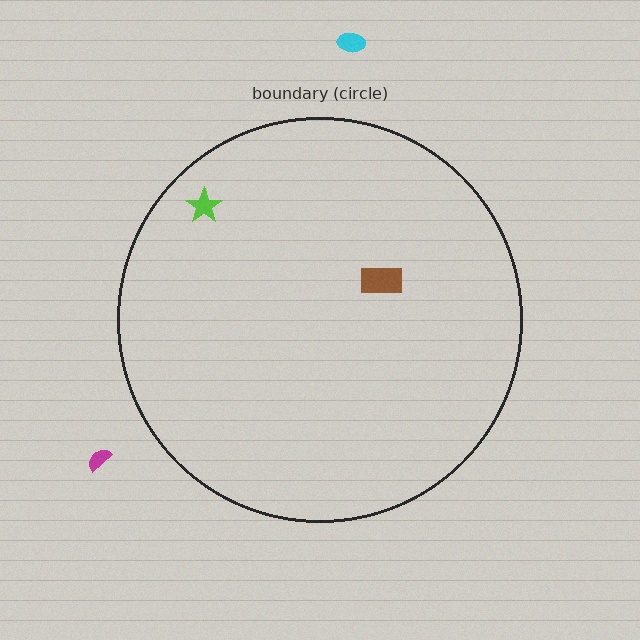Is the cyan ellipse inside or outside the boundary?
Outside.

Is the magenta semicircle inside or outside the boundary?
Outside.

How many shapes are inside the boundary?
2 inside, 2 outside.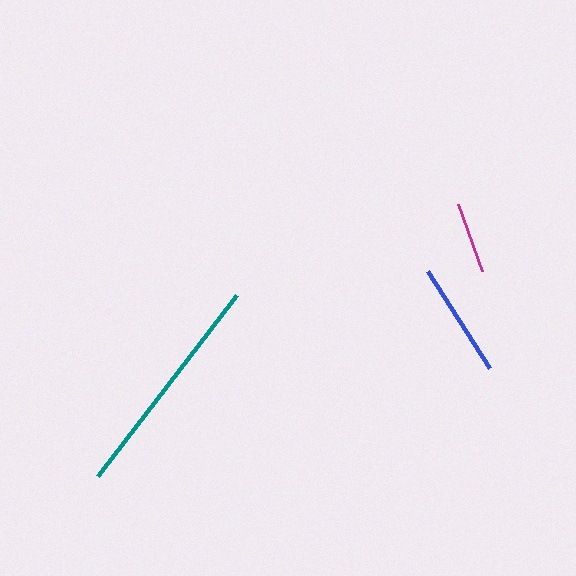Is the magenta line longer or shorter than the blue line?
The blue line is longer than the magenta line.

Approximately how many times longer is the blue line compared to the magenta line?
The blue line is approximately 1.6 times the length of the magenta line.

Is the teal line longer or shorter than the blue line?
The teal line is longer than the blue line.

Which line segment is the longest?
The teal line is the longest at approximately 228 pixels.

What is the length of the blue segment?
The blue segment is approximately 115 pixels long.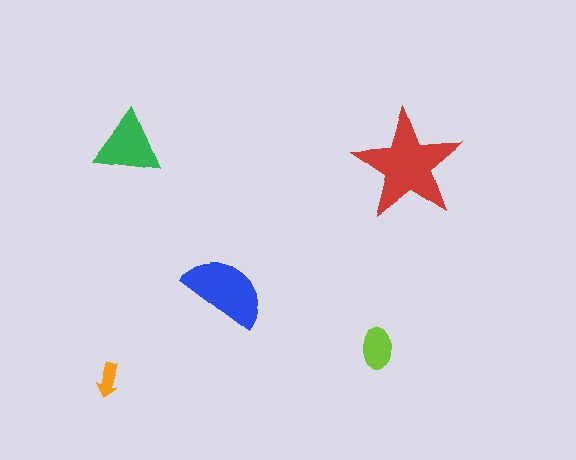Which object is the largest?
The red star.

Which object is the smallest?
The orange arrow.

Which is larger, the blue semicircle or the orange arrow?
The blue semicircle.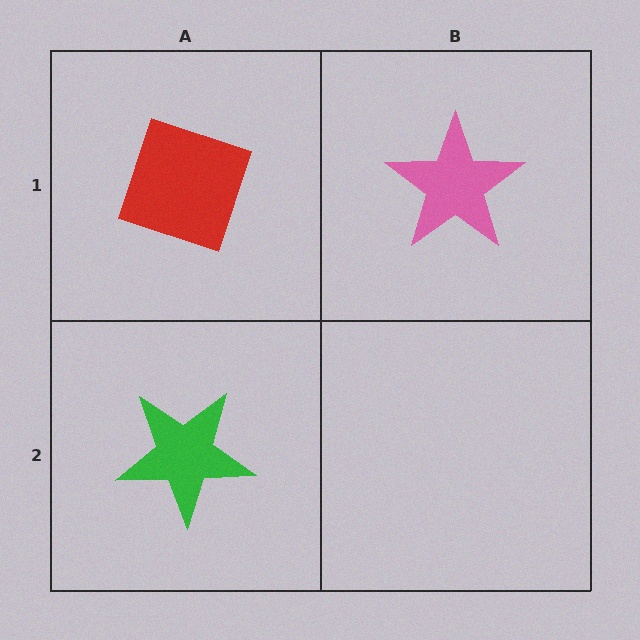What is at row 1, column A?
A red diamond.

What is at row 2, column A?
A green star.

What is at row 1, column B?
A pink star.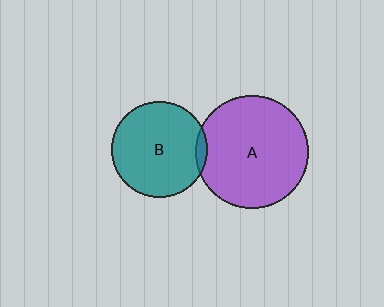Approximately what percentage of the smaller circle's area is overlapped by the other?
Approximately 5%.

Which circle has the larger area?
Circle A (purple).